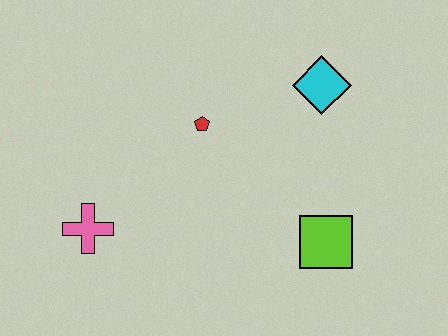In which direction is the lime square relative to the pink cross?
The lime square is to the right of the pink cross.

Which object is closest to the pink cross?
The red pentagon is closest to the pink cross.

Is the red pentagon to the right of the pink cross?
Yes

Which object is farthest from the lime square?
The pink cross is farthest from the lime square.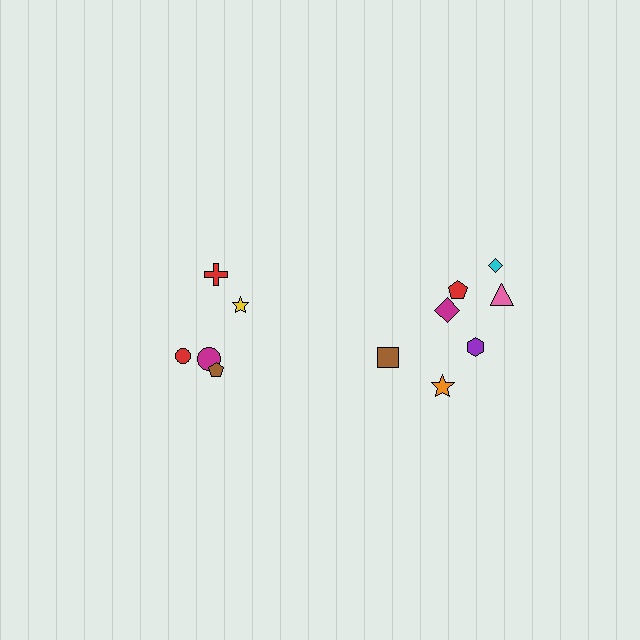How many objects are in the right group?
There are 7 objects.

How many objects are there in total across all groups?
There are 12 objects.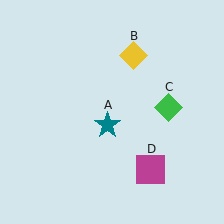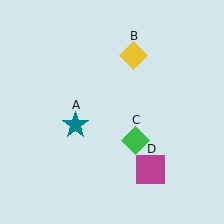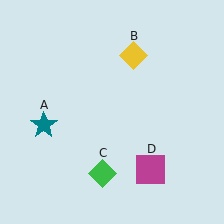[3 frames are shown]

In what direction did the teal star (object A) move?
The teal star (object A) moved left.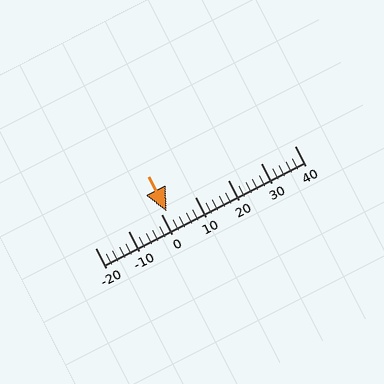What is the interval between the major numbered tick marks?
The major tick marks are spaced 10 units apart.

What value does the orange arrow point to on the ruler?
The orange arrow points to approximately 2.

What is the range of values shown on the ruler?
The ruler shows values from -20 to 40.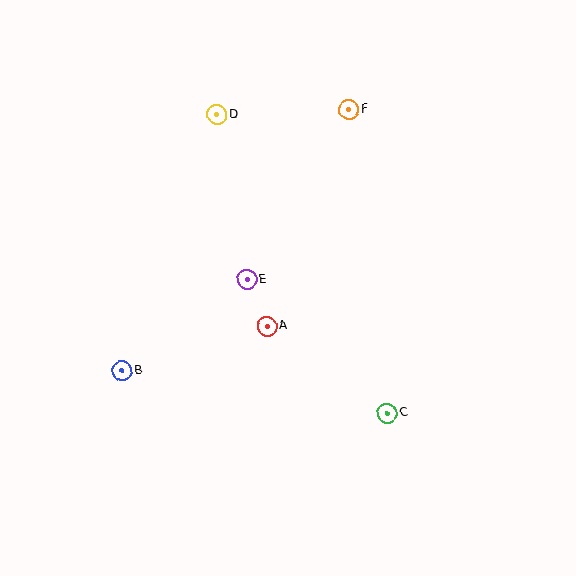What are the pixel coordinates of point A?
Point A is at (267, 326).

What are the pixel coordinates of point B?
Point B is at (122, 371).